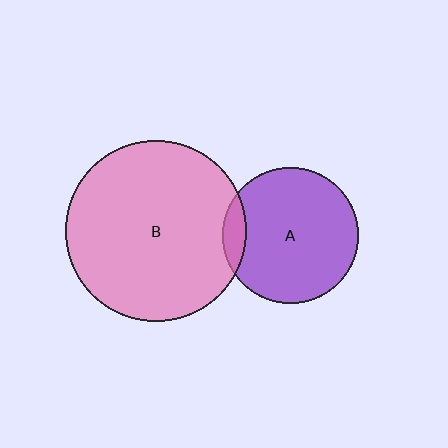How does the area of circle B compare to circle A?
Approximately 1.8 times.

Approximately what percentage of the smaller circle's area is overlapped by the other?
Approximately 10%.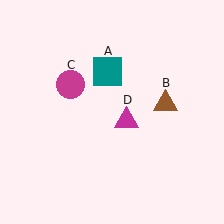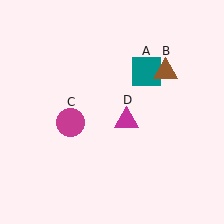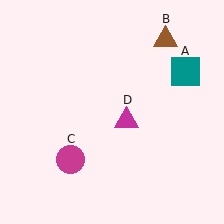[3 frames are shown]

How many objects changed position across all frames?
3 objects changed position: teal square (object A), brown triangle (object B), magenta circle (object C).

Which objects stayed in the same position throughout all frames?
Magenta triangle (object D) remained stationary.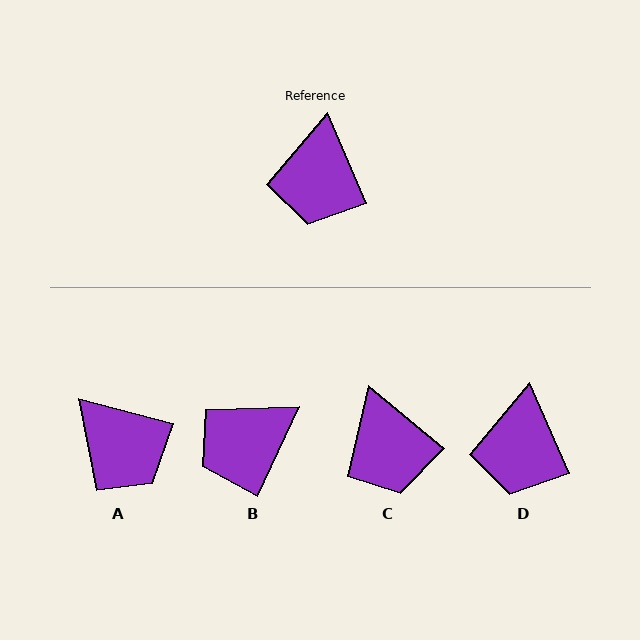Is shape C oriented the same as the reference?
No, it is off by about 27 degrees.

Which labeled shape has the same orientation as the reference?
D.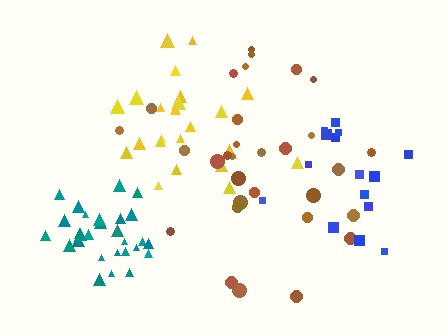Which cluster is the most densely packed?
Teal.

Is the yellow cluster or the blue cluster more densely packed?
Yellow.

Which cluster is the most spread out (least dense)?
Brown.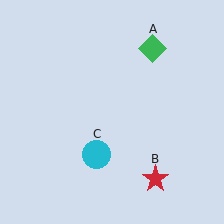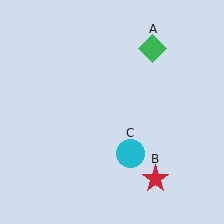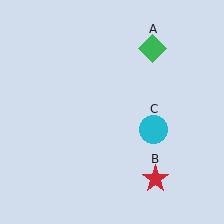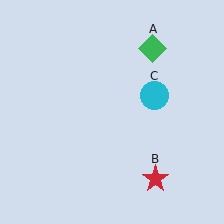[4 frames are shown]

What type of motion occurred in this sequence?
The cyan circle (object C) rotated counterclockwise around the center of the scene.